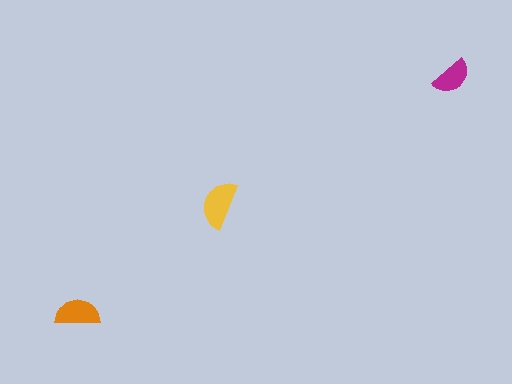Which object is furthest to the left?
The orange semicircle is leftmost.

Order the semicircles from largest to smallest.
the yellow one, the orange one, the magenta one.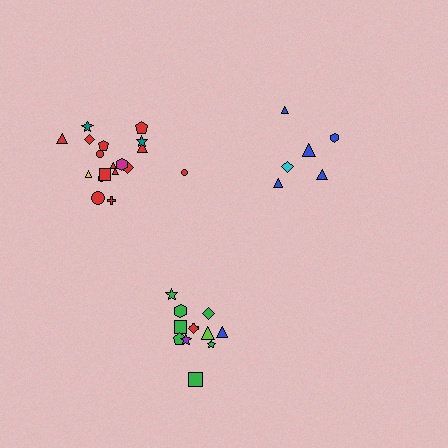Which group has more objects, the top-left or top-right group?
The top-left group.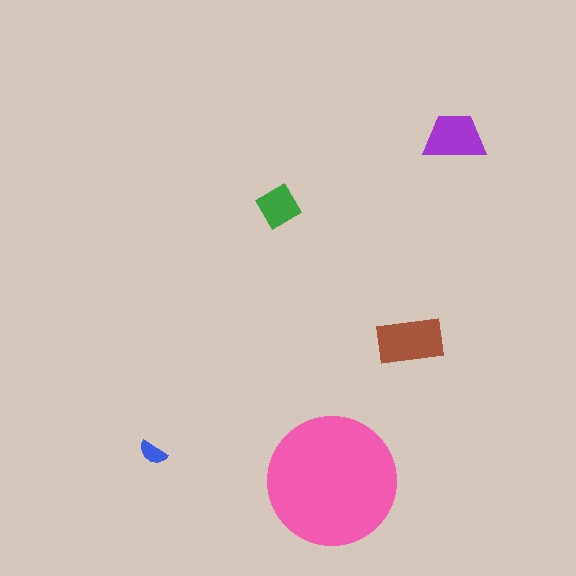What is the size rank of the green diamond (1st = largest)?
4th.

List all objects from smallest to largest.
The blue semicircle, the green diamond, the purple trapezoid, the brown rectangle, the pink circle.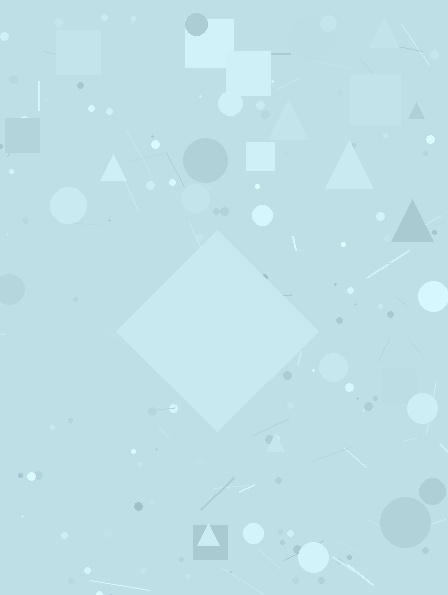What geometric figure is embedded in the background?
A diamond is embedded in the background.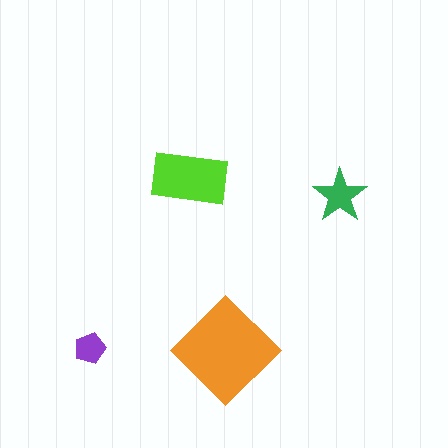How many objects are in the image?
There are 4 objects in the image.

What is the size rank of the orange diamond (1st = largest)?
1st.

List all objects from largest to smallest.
The orange diamond, the lime rectangle, the green star, the purple pentagon.